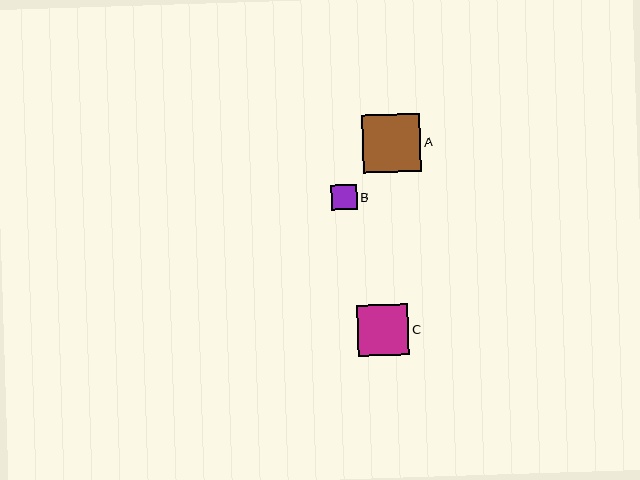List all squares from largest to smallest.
From largest to smallest: A, C, B.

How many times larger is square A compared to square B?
Square A is approximately 2.3 times the size of square B.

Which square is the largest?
Square A is the largest with a size of approximately 58 pixels.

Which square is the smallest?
Square B is the smallest with a size of approximately 26 pixels.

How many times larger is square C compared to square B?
Square C is approximately 2.0 times the size of square B.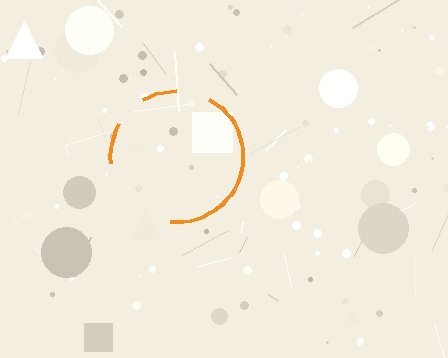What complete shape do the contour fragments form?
The contour fragments form a circle.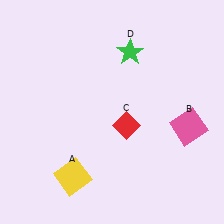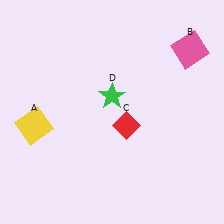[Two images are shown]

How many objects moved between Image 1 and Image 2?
3 objects moved between the two images.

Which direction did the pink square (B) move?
The pink square (B) moved up.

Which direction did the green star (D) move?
The green star (D) moved down.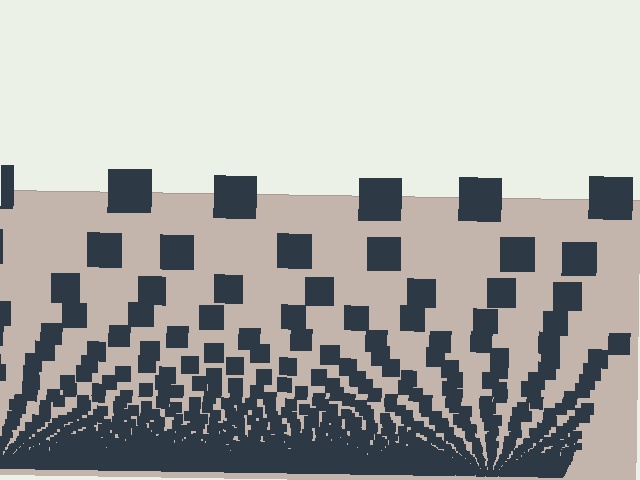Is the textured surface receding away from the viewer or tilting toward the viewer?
The surface appears to tilt toward the viewer. Texture elements get larger and sparser toward the top.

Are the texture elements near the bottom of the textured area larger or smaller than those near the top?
Smaller. The gradient is inverted — elements near the bottom are smaller and denser.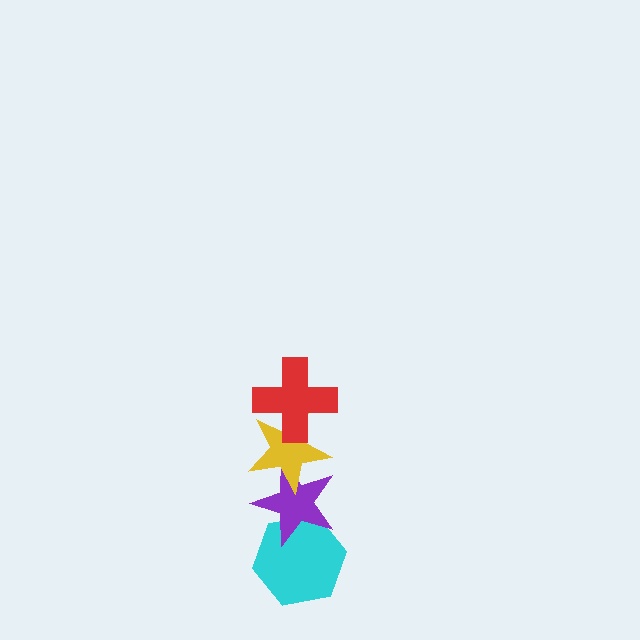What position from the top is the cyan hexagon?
The cyan hexagon is 4th from the top.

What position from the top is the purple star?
The purple star is 3rd from the top.